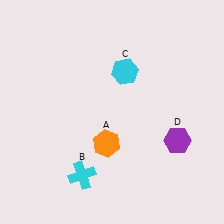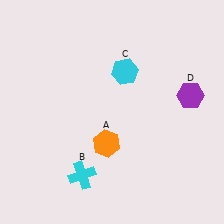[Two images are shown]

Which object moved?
The purple hexagon (D) moved up.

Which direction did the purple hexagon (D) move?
The purple hexagon (D) moved up.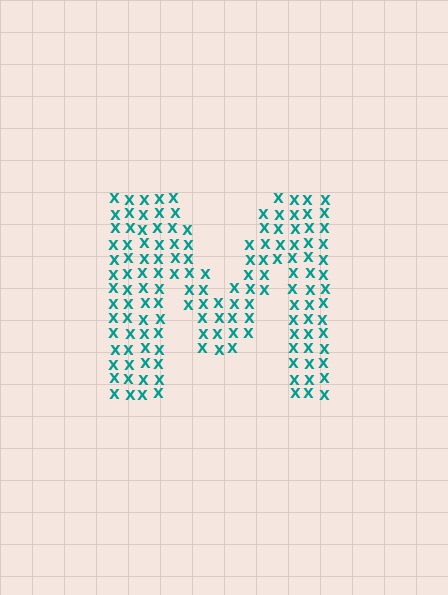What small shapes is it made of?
It is made of small letter X's.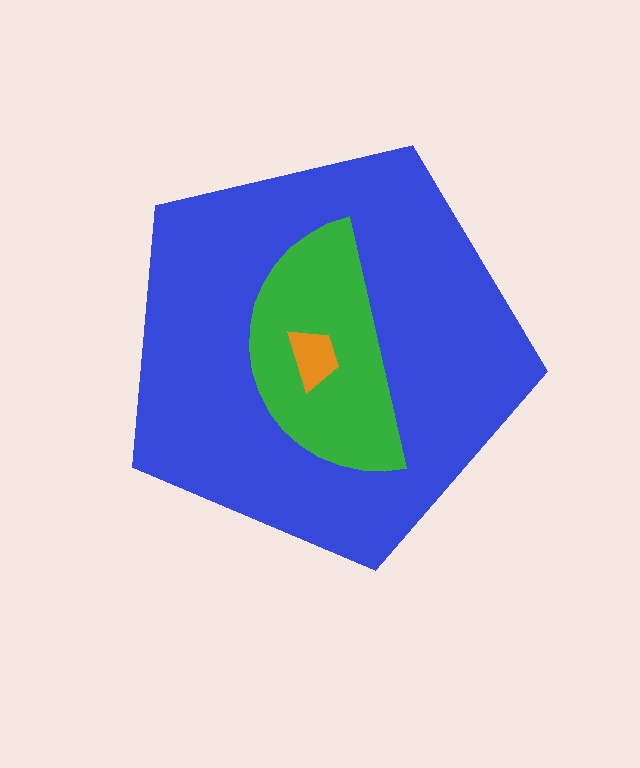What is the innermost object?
The orange trapezoid.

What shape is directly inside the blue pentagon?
The green semicircle.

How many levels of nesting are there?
3.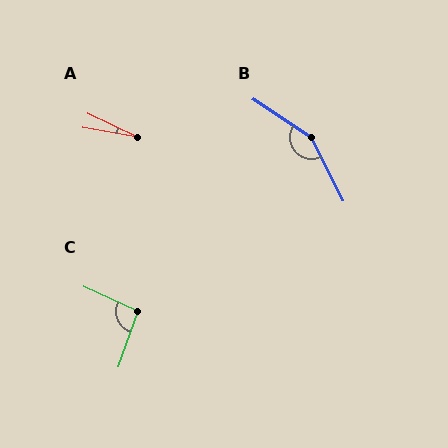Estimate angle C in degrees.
Approximately 95 degrees.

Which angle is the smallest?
A, at approximately 16 degrees.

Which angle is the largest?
B, at approximately 149 degrees.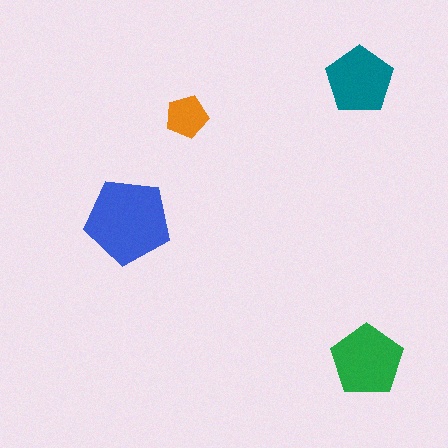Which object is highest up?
The teal pentagon is topmost.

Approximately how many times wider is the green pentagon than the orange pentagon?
About 1.5 times wider.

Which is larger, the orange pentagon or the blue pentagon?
The blue one.